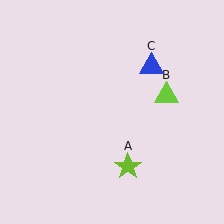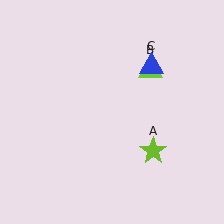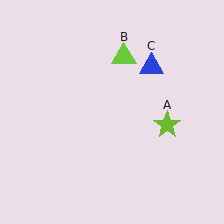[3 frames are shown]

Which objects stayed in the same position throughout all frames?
Blue triangle (object C) remained stationary.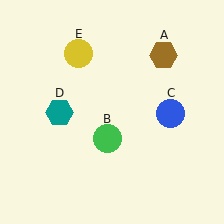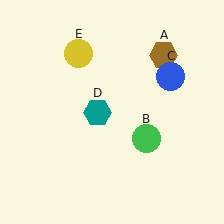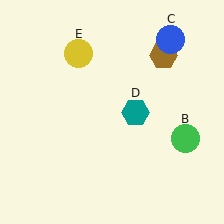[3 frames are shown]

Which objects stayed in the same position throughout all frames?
Brown hexagon (object A) and yellow circle (object E) remained stationary.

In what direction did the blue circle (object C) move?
The blue circle (object C) moved up.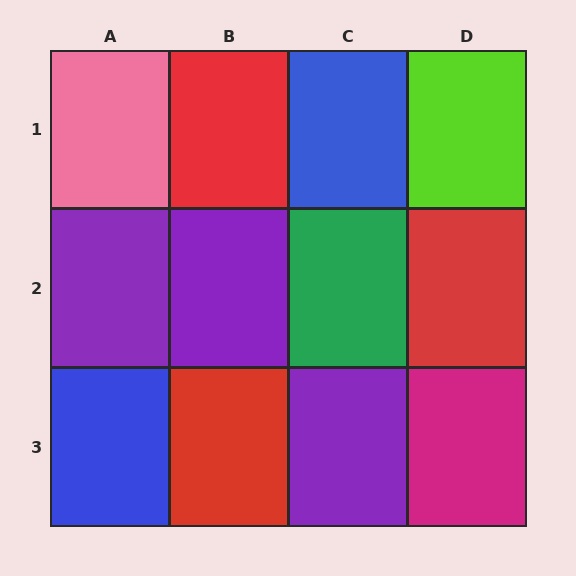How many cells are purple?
3 cells are purple.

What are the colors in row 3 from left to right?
Blue, red, purple, magenta.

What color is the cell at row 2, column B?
Purple.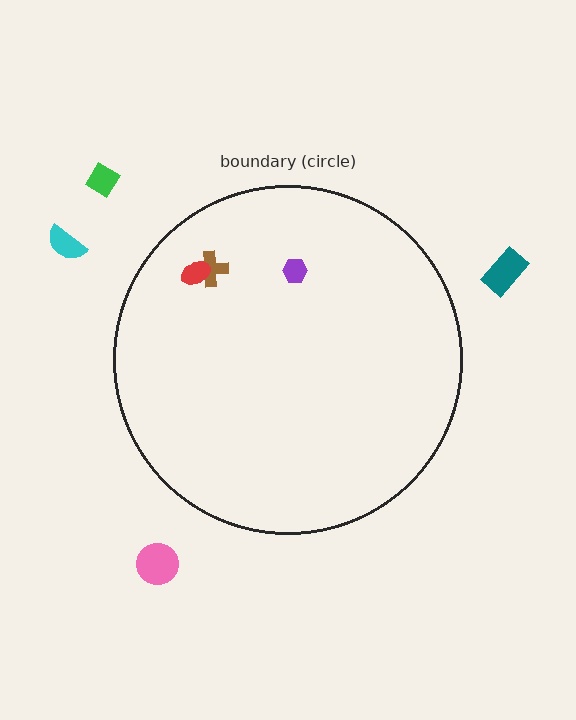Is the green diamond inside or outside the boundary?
Outside.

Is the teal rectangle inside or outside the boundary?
Outside.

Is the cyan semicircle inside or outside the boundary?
Outside.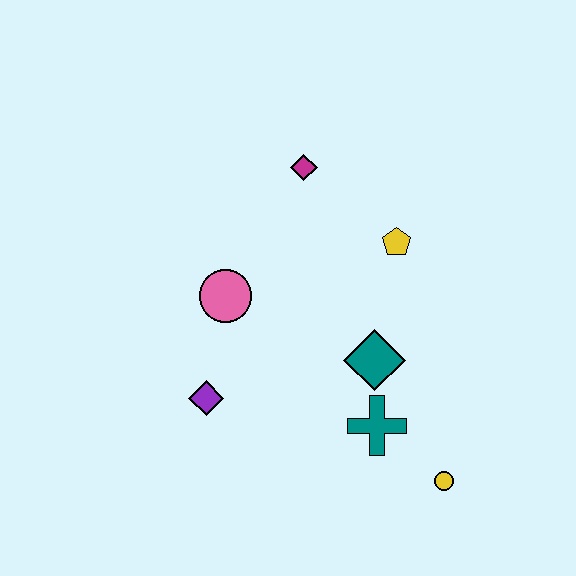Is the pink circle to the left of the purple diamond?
No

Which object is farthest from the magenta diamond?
The yellow circle is farthest from the magenta diamond.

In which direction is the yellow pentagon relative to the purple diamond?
The yellow pentagon is to the right of the purple diamond.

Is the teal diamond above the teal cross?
Yes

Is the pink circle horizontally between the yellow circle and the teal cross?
No